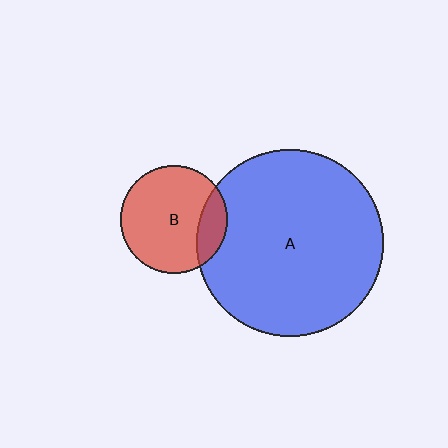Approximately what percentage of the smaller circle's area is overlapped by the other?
Approximately 20%.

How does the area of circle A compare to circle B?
Approximately 3.0 times.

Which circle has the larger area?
Circle A (blue).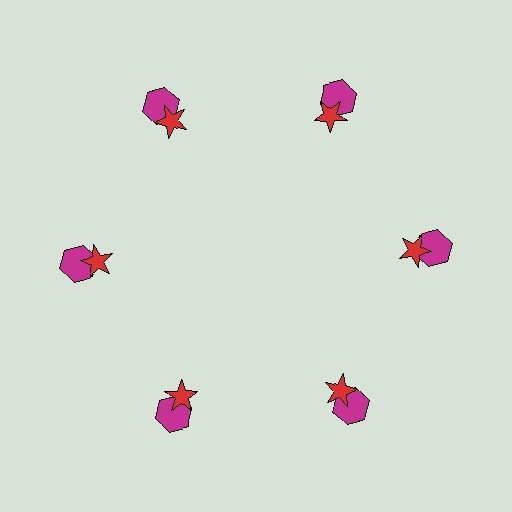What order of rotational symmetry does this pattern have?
This pattern has 6-fold rotational symmetry.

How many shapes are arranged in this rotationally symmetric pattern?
There are 12 shapes, arranged in 6 groups of 2.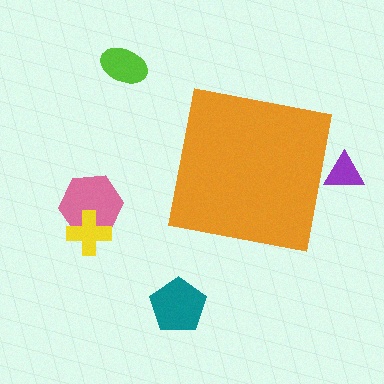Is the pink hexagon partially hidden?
No, the pink hexagon is fully visible.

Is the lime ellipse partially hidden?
No, the lime ellipse is fully visible.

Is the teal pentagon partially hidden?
No, the teal pentagon is fully visible.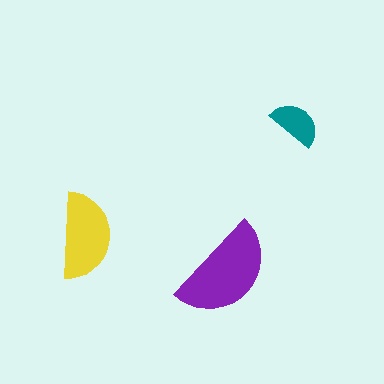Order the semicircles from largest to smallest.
the purple one, the yellow one, the teal one.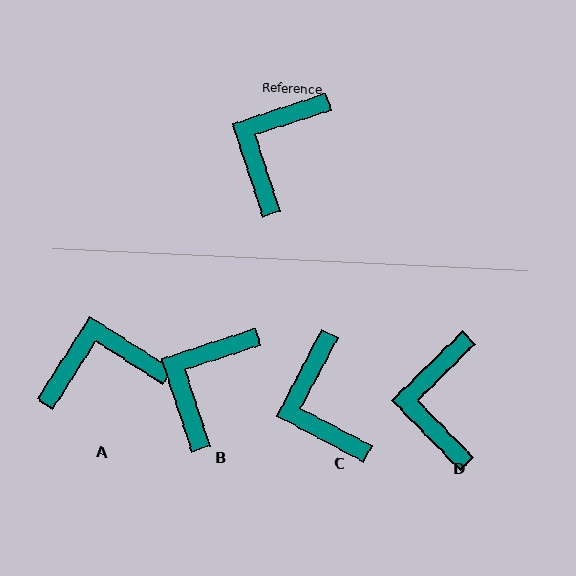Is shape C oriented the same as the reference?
No, it is off by about 44 degrees.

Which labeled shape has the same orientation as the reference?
B.